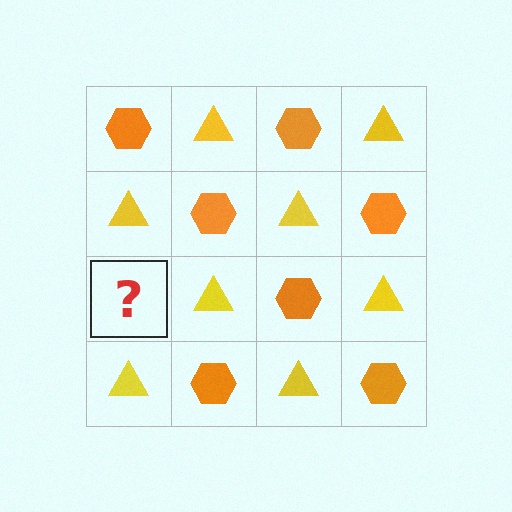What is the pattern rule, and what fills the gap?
The rule is that it alternates orange hexagon and yellow triangle in a checkerboard pattern. The gap should be filled with an orange hexagon.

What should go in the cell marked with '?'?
The missing cell should contain an orange hexagon.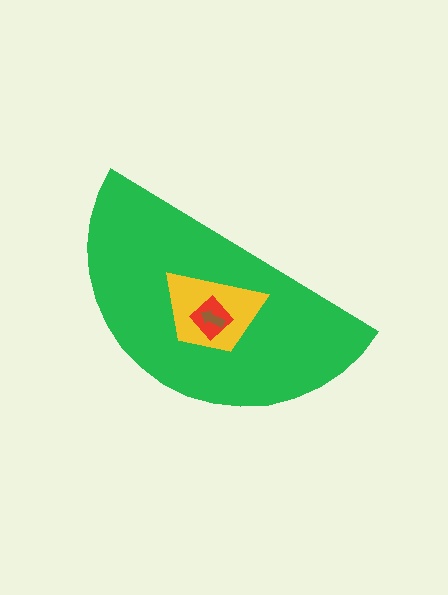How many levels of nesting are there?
4.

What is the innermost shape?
The brown arrow.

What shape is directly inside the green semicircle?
The yellow trapezoid.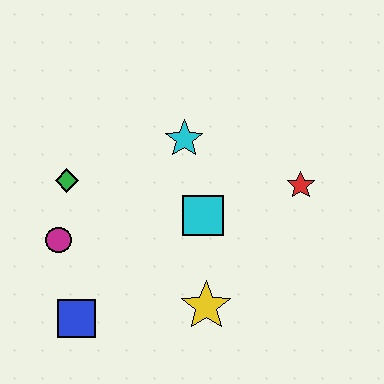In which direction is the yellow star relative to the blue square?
The yellow star is to the right of the blue square.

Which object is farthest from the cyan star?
The blue square is farthest from the cyan star.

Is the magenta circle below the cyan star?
Yes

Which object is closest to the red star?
The cyan square is closest to the red star.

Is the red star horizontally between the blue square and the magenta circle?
No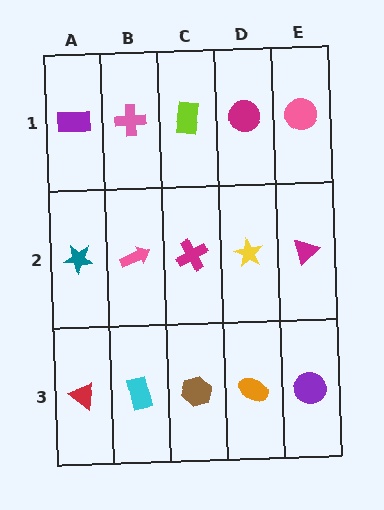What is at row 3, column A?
A red triangle.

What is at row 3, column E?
A purple circle.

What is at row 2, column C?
A magenta cross.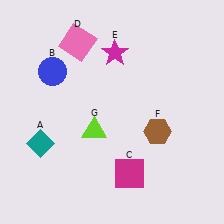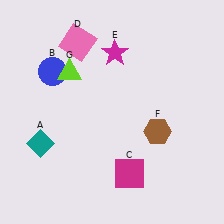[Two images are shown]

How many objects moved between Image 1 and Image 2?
1 object moved between the two images.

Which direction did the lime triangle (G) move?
The lime triangle (G) moved up.